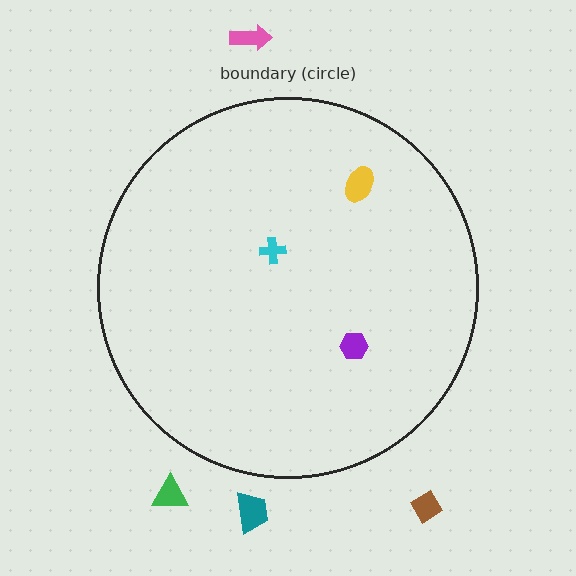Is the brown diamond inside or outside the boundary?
Outside.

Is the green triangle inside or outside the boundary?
Outside.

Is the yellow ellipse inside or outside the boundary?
Inside.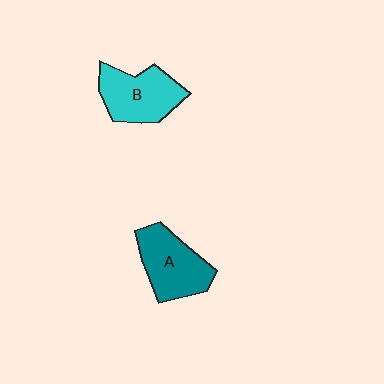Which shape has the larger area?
Shape B (cyan).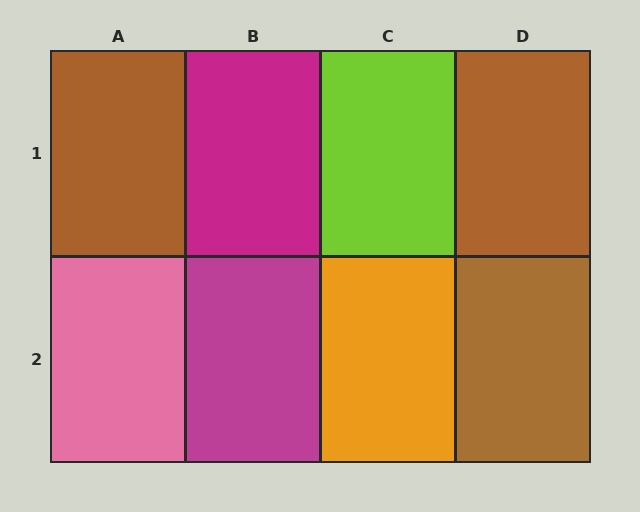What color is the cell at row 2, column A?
Pink.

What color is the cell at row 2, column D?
Brown.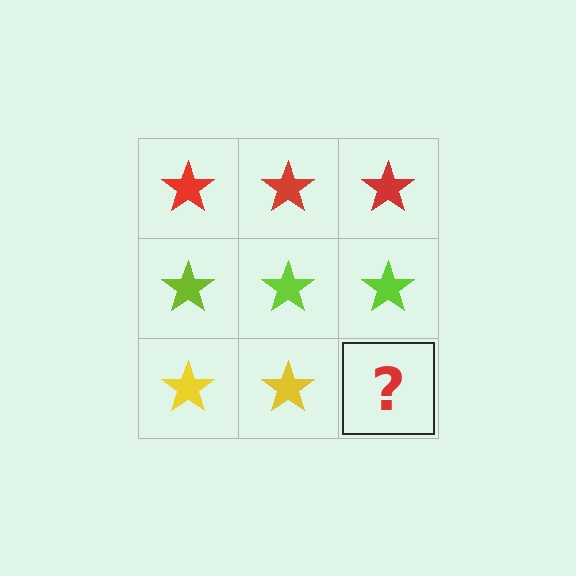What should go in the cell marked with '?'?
The missing cell should contain a yellow star.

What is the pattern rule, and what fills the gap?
The rule is that each row has a consistent color. The gap should be filled with a yellow star.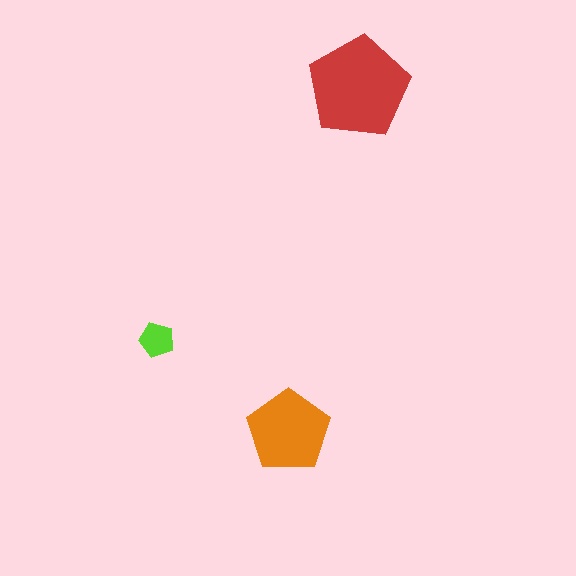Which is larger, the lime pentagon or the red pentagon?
The red one.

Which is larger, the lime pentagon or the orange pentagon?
The orange one.